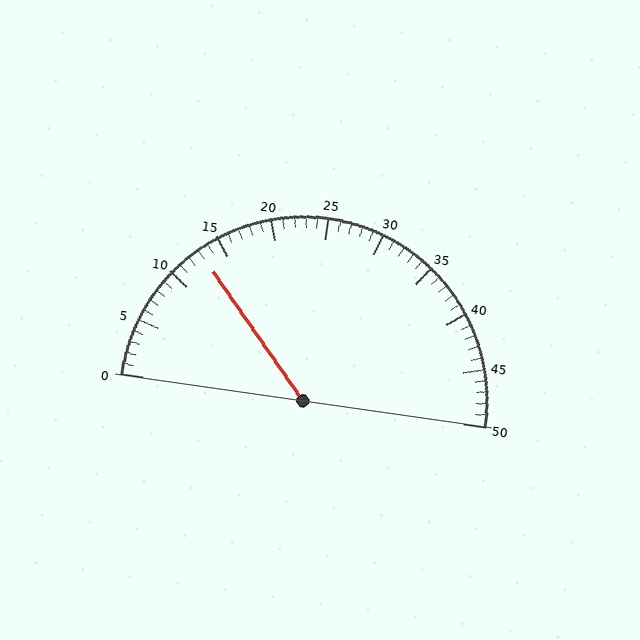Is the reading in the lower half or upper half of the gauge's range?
The reading is in the lower half of the range (0 to 50).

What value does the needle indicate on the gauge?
The needle indicates approximately 13.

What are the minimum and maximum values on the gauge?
The gauge ranges from 0 to 50.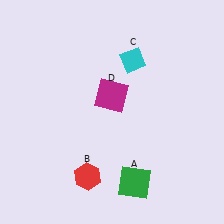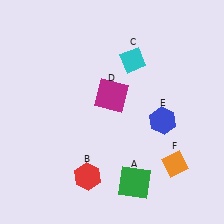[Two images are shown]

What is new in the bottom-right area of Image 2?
An orange diamond (F) was added in the bottom-right area of Image 2.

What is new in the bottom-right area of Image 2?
A blue hexagon (E) was added in the bottom-right area of Image 2.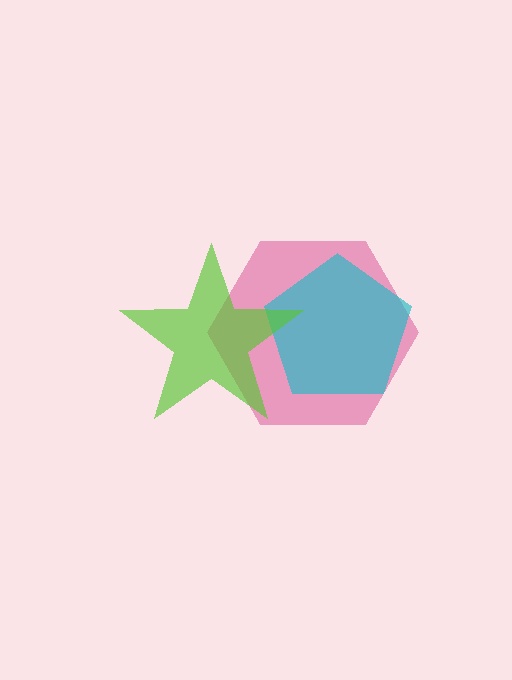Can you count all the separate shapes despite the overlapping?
Yes, there are 3 separate shapes.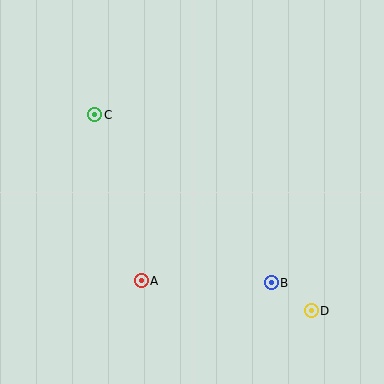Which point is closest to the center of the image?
Point A at (141, 281) is closest to the center.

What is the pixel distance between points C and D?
The distance between C and D is 292 pixels.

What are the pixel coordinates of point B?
Point B is at (271, 283).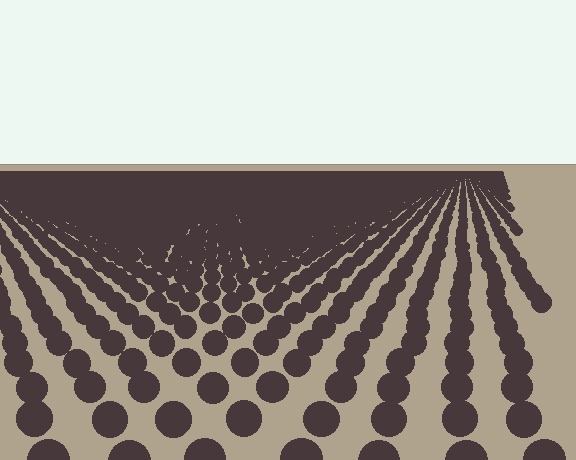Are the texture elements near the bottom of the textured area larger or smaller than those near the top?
Larger. Near the bottom, elements are closer to the viewer and appear at a bigger on-screen size.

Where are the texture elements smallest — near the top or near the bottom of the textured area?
Near the top.